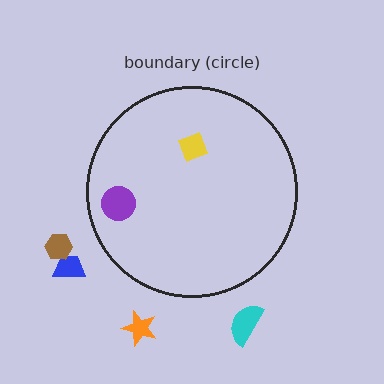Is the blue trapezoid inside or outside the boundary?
Outside.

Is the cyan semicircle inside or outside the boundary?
Outside.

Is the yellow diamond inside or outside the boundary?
Inside.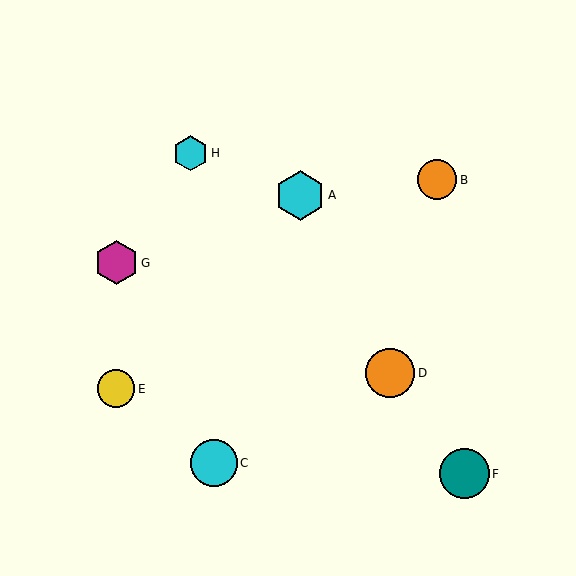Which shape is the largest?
The cyan hexagon (labeled A) is the largest.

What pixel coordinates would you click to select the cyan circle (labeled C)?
Click at (214, 463) to select the cyan circle C.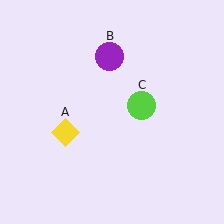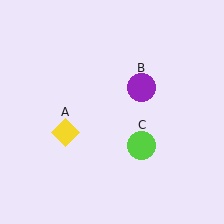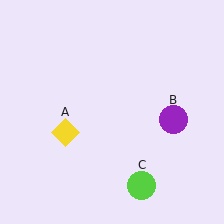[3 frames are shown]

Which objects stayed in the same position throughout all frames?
Yellow diamond (object A) remained stationary.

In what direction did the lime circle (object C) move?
The lime circle (object C) moved down.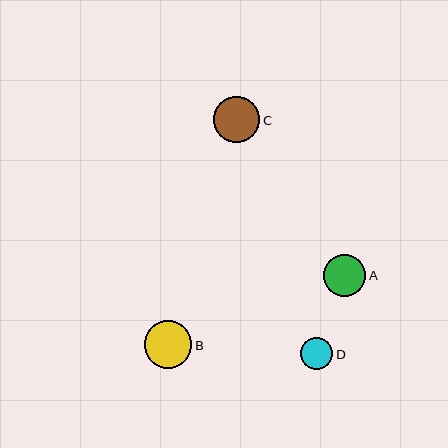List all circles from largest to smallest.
From largest to smallest: B, C, A, D.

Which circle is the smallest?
Circle D is the smallest with a size of approximately 33 pixels.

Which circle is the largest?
Circle B is the largest with a size of approximately 48 pixels.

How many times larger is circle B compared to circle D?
Circle B is approximately 1.5 times the size of circle D.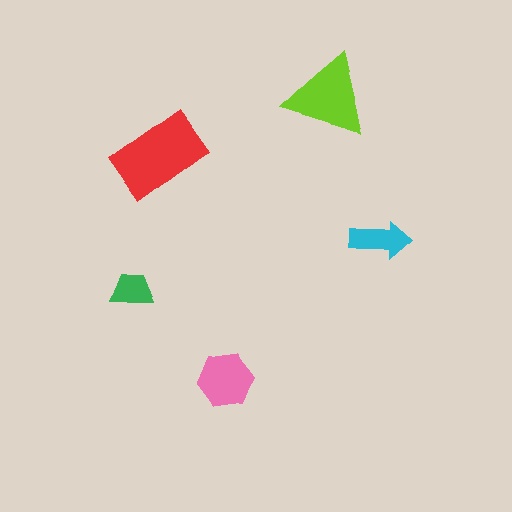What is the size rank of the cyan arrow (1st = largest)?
4th.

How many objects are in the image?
There are 5 objects in the image.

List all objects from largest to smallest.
The red rectangle, the lime triangle, the pink hexagon, the cyan arrow, the green trapezoid.